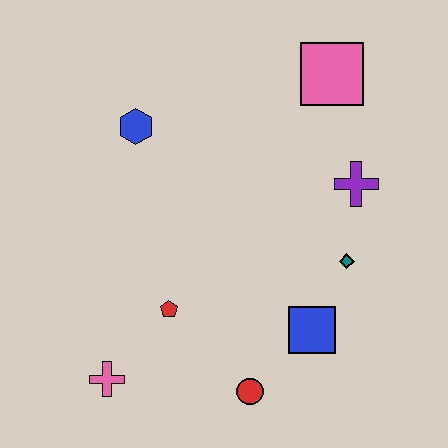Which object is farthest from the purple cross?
The pink cross is farthest from the purple cross.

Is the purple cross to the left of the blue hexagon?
No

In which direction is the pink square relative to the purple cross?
The pink square is above the purple cross.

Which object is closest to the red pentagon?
The pink cross is closest to the red pentagon.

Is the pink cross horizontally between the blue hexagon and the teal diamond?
No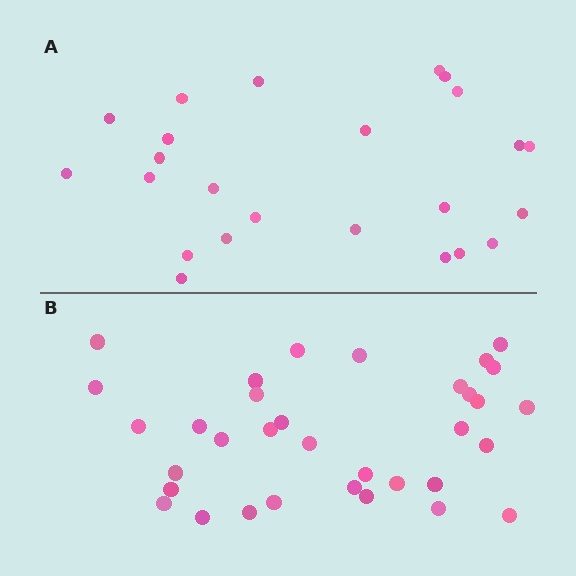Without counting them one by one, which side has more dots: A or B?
Region B (the bottom region) has more dots.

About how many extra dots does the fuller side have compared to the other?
Region B has roughly 10 or so more dots than region A.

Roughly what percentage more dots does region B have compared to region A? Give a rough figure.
About 40% more.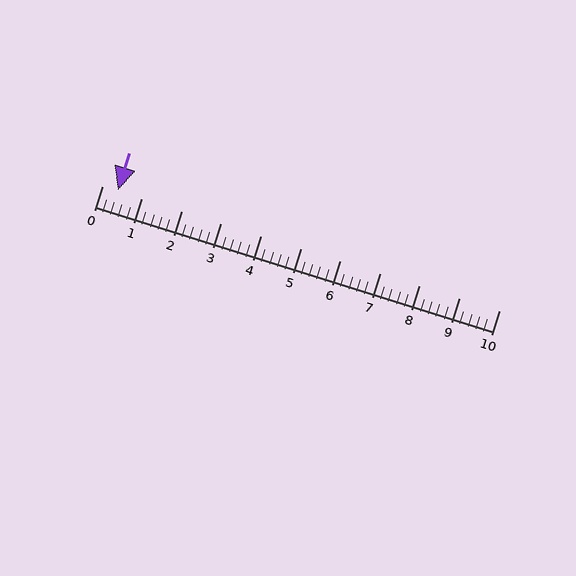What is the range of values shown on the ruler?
The ruler shows values from 0 to 10.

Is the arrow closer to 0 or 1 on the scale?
The arrow is closer to 0.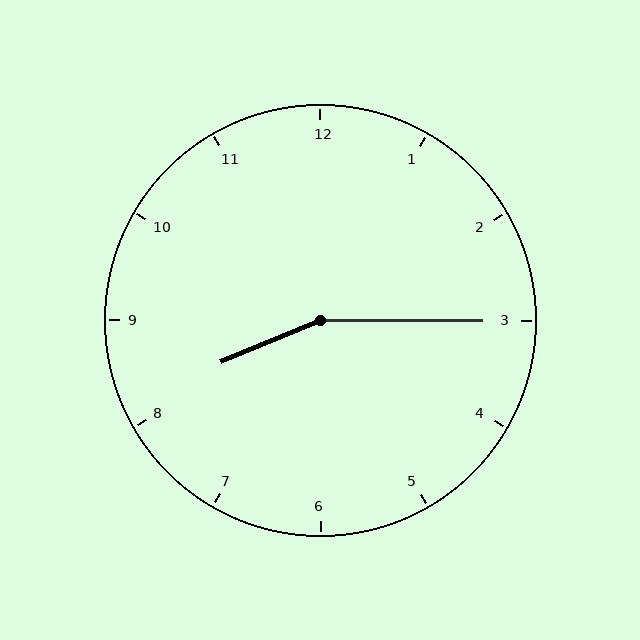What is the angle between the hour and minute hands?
Approximately 158 degrees.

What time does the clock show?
8:15.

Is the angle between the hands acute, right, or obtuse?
It is obtuse.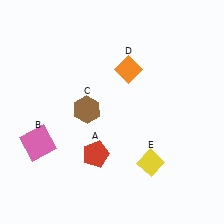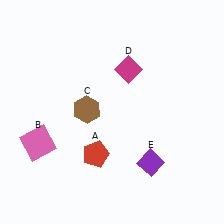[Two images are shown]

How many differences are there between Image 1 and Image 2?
There are 2 differences between the two images.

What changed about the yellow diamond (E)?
In Image 1, E is yellow. In Image 2, it changed to purple.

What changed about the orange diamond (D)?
In Image 1, D is orange. In Image 2, it changed to magenta.